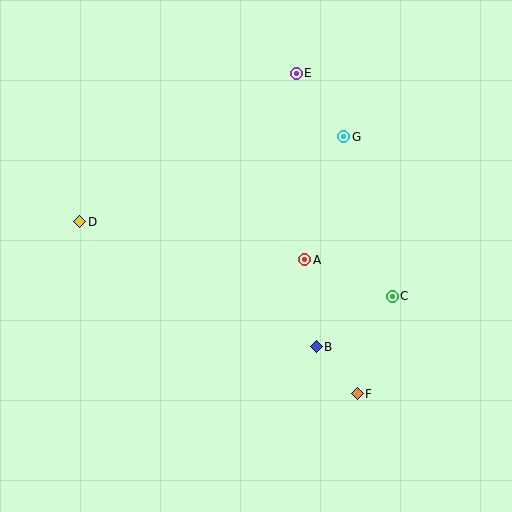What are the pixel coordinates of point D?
Point D is at (80, 222).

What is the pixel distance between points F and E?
The distance between F and E is 326 pixels.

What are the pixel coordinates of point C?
Point C is at (392, 296).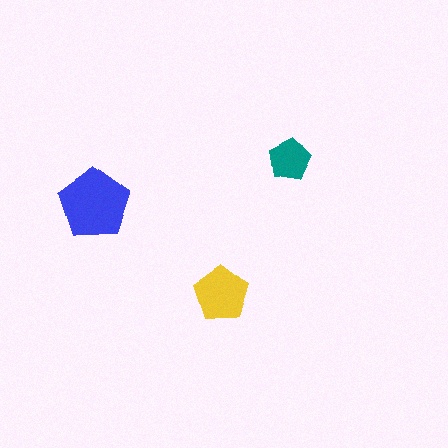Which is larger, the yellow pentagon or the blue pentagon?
The blue one.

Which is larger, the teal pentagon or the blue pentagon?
The blue one.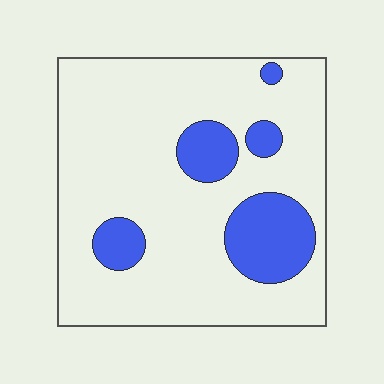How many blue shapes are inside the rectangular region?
5.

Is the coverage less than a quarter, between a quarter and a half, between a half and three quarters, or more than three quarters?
Less than a quarter.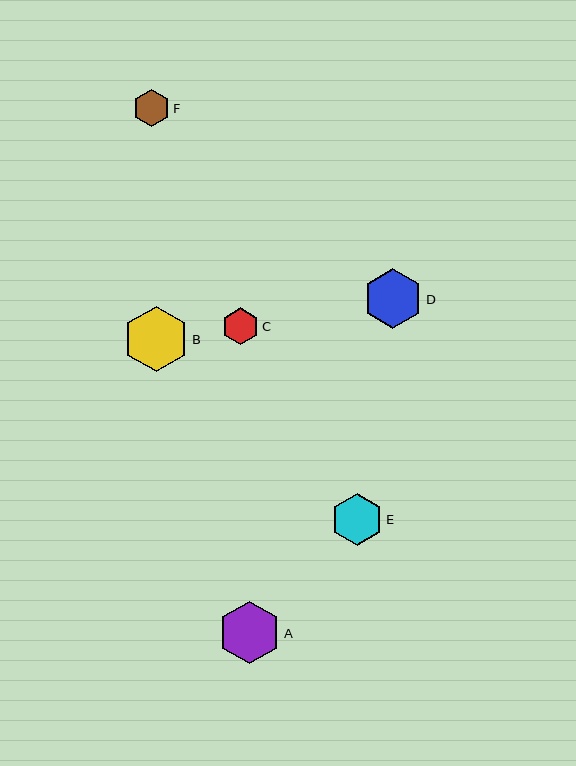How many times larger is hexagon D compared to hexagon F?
Hexagon D is approximately 1.6 times the size of hexagon F.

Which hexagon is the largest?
Hexagon B is the largest with a size of approximately 65 pixels.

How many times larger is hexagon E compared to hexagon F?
Hexagon E is approximately 1.4 times the size of hexagon F.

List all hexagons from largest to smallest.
From largest to smallest: B, A, D, E, F, C.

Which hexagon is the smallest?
Hexagon C is the smallest with a size of approximately 37 pixels.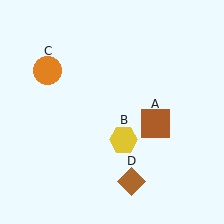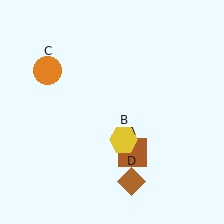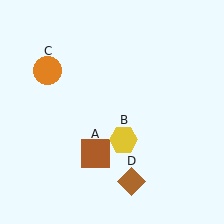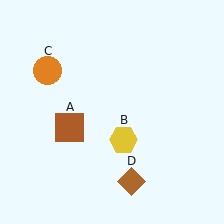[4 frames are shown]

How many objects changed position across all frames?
1 object changed position: brown square (object A).